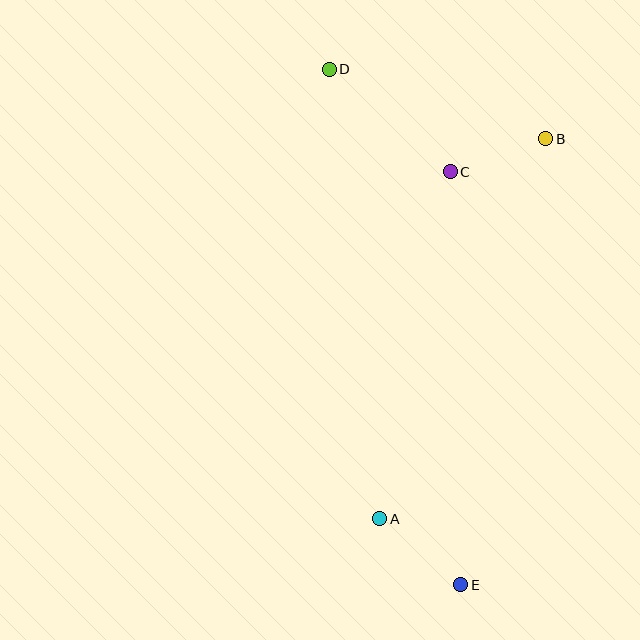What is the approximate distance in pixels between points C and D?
The distance between C and D is approximately 158 pixels.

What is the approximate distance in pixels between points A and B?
The distance between A and B is approximately 415 pixels.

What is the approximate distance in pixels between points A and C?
The distance between A and C is approximately 354 pixels.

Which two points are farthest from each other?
Points D and E are farthest from each other.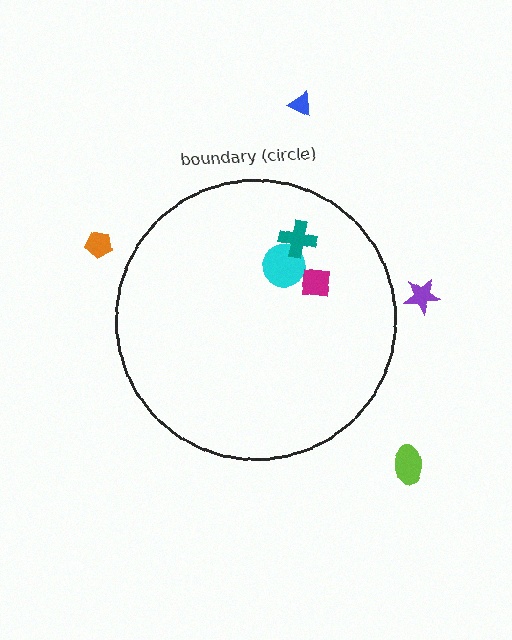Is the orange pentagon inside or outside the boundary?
Outside.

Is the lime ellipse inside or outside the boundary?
Outside.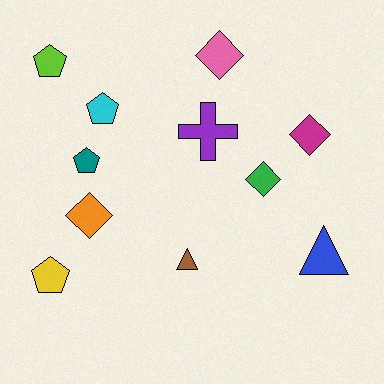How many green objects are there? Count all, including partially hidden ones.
There is 1 green object.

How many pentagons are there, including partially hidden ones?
There are 4 pentagons.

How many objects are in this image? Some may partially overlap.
There are 11 objects.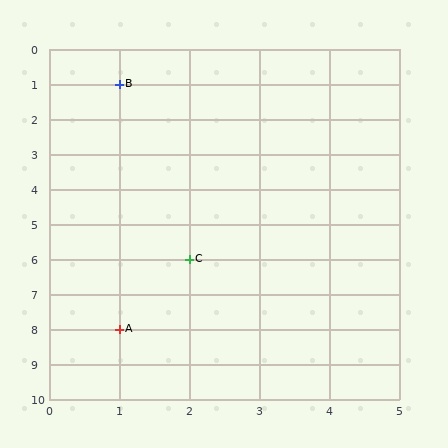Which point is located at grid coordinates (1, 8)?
Point A is at (1, 8).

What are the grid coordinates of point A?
Point A is at grid coordinates (1, 8).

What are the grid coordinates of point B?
Point B is at grid coordinates (1, 1).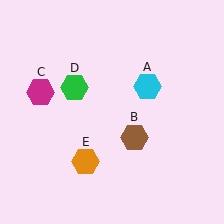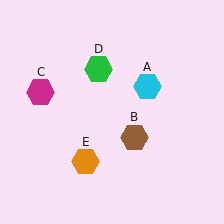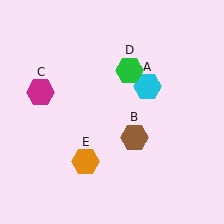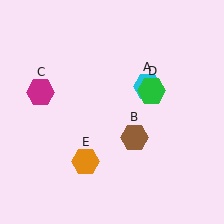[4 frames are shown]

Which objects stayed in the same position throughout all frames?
Cyan hexagon (object A) and brown hexagon (object B) and magenta hexagon (object C) and orange hexagon (object E) remained stationary.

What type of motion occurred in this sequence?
The green hexagon (object D) rotated clockwise around the center of the scene.